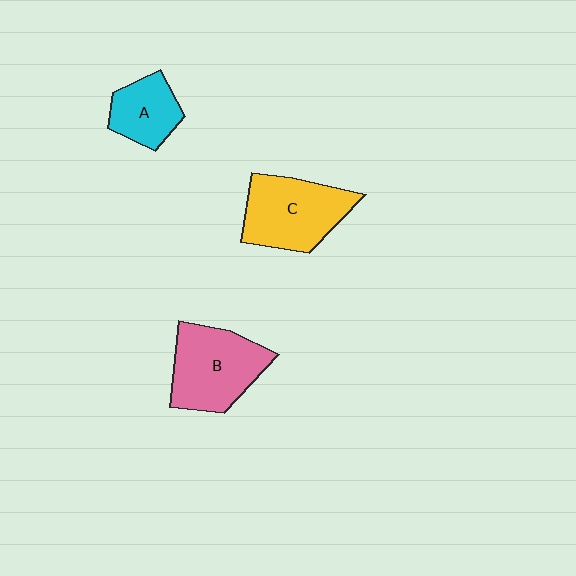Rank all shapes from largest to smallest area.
From largest to smallest: C (yellow), B (pink), A (cyan).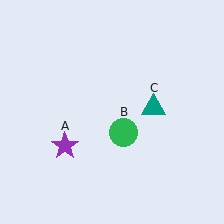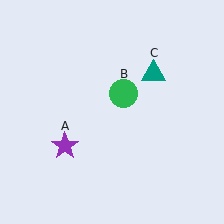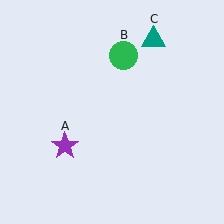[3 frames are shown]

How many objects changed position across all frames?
2 objects changed position: green circle (object B), teal triangle (object C).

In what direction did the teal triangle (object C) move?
The teal triangle (object C) moved up.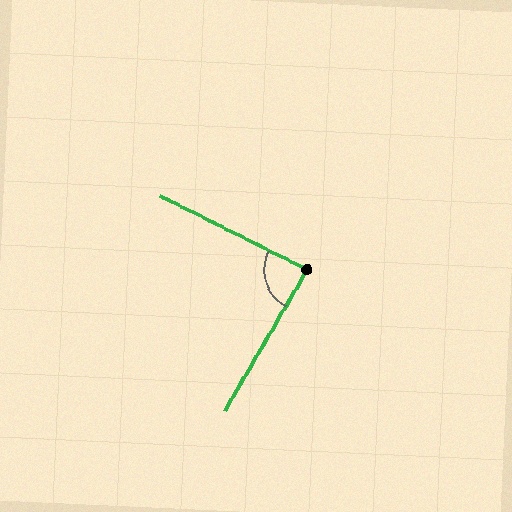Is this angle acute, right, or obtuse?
It is approximately a right angle.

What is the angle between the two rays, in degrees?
Approximately 87 degrees.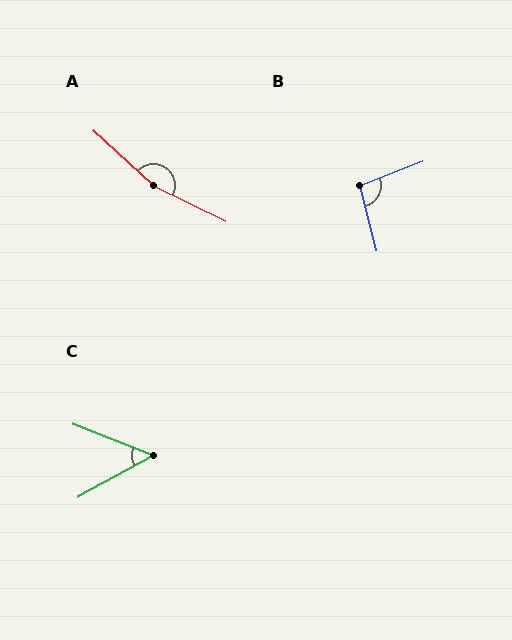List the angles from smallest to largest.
C (51°), B (97°), A (164°).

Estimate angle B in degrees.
Approximately 97 degrees.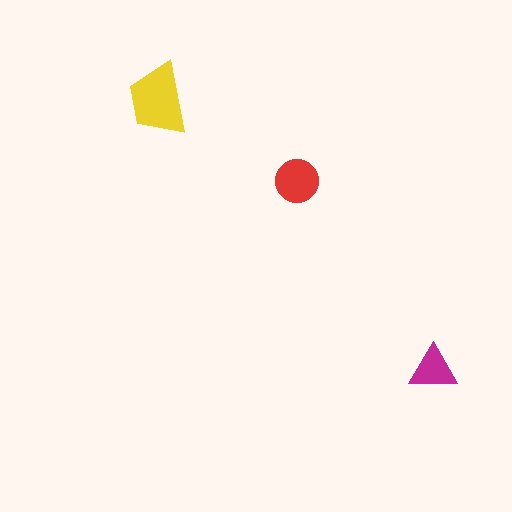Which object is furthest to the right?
The magenta triangle is rightmost.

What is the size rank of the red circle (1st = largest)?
2nd.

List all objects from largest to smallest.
The yellow trapezoid, the red circle, the magenta triangle.